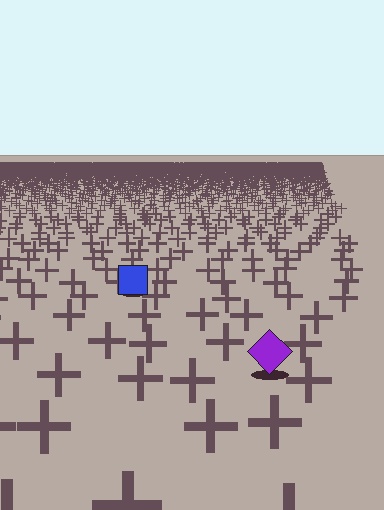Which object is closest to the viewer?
The purple diamond is closest. The texture marks near it are larger and more spread out.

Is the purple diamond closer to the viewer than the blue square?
Yes. The purple diamond is closer — you can tell from the texture gradient: the ground texture is coarser near it.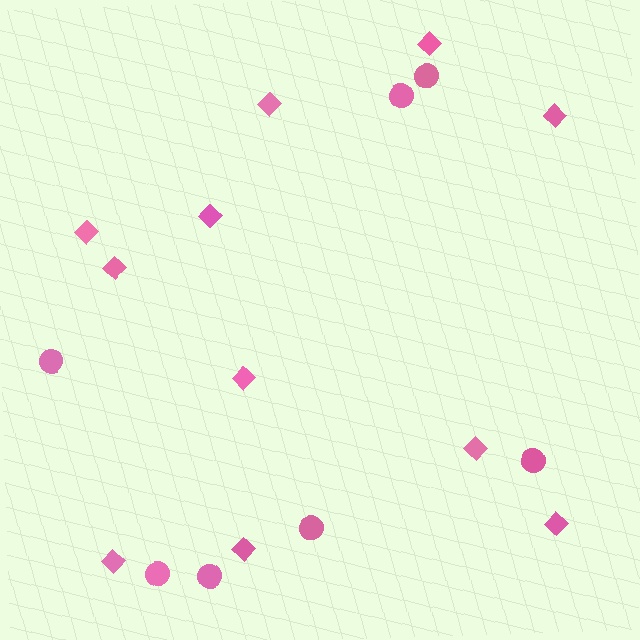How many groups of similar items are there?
There are 2 groups: one group of circles (7) and one group of diamonds (11).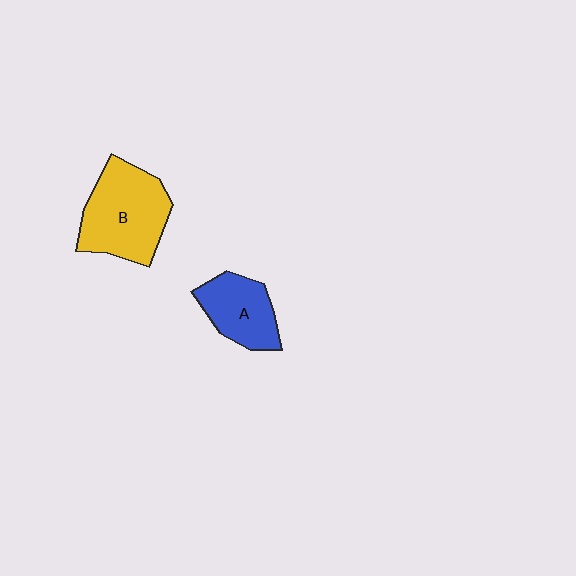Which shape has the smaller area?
Shape A (blue).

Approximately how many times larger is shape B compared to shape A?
Approximately 1.5 times.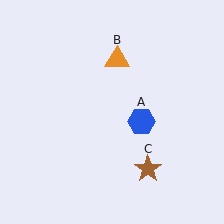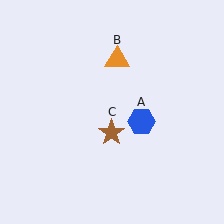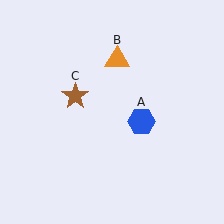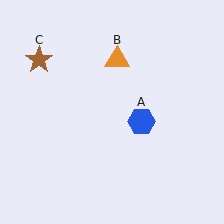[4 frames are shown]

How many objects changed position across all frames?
1 object changed position: brown star (object C).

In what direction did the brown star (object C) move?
The brown star (object C) moved up and to the left.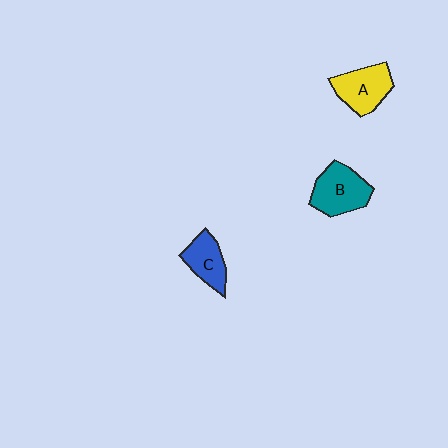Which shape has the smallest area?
Shape C (blue).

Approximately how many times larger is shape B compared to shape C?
Approximately 1.3 times.